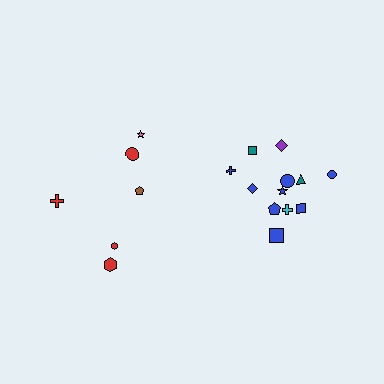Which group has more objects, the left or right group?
The right group.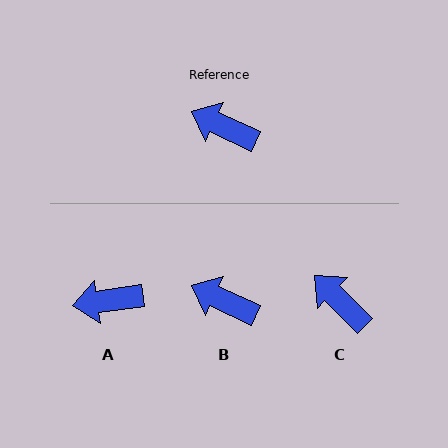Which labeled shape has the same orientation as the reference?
B.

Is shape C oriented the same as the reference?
No, it is off by about 20 degrees.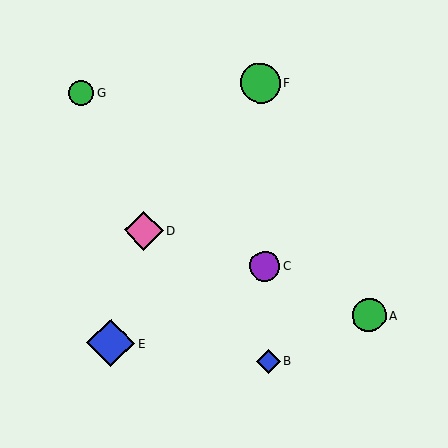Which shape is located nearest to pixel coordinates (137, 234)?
The pink diamond (labeled D) at (144, 230) is nearest to that location.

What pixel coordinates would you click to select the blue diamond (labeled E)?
Click at (111, 343) to select the blue diamond E.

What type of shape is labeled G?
Shape G is a green circle.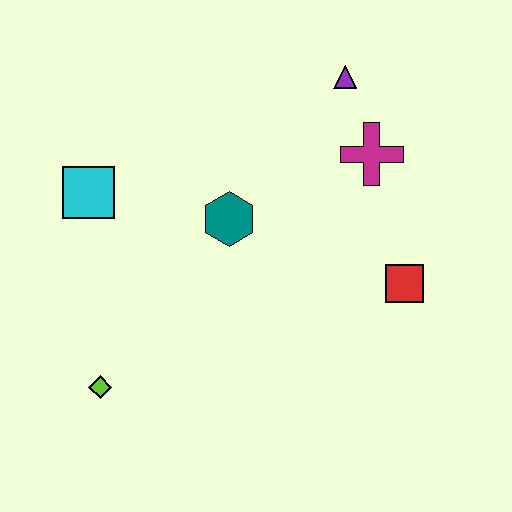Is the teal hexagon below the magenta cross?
Yes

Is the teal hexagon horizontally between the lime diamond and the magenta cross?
Yes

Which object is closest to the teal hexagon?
The cyan square is closest to the teal hexagon.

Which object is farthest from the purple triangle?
The lime diamond is farthest from the purple triangle.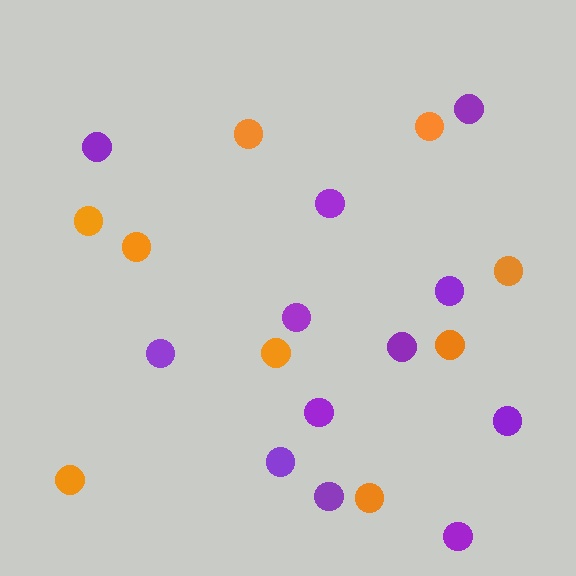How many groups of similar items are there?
There are 2 groups: one group of orange circles (9) and one group of purple circles (12).